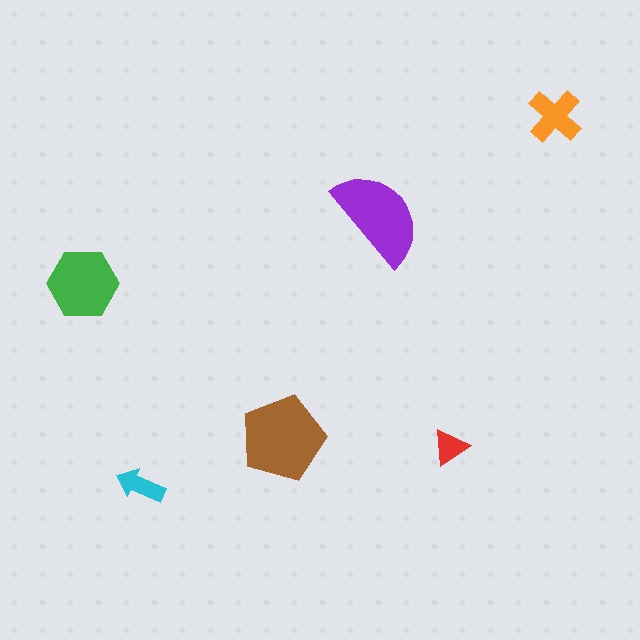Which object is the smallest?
The red triangle.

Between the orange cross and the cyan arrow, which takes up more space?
The orange cross.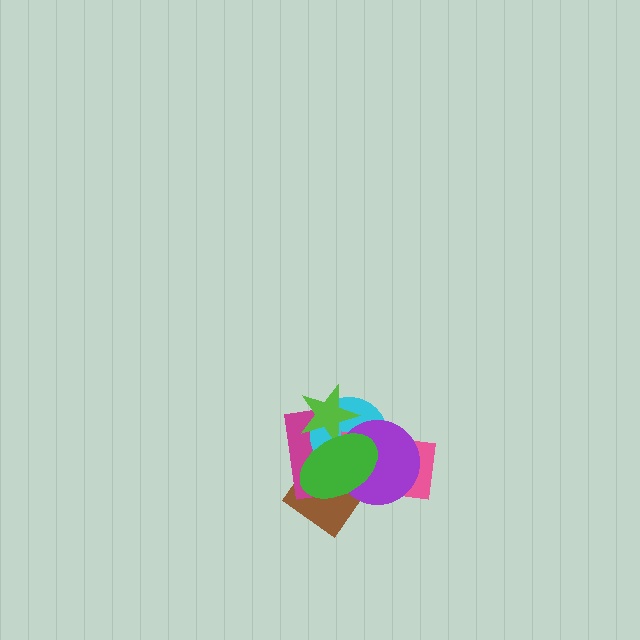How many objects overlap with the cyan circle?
6 objects overlap with the cyan circle.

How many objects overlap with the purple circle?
5 objects overlap with the purple circle.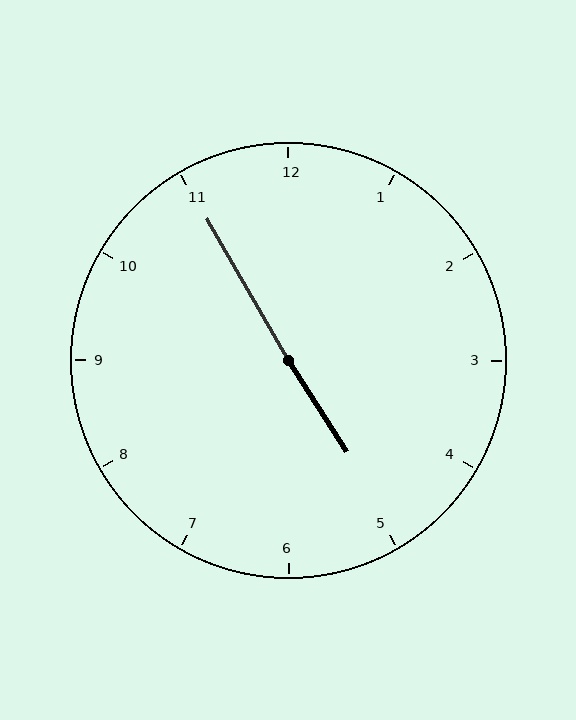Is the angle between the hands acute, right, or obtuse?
It is obtuse.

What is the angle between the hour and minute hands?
Approximately 178 degrees.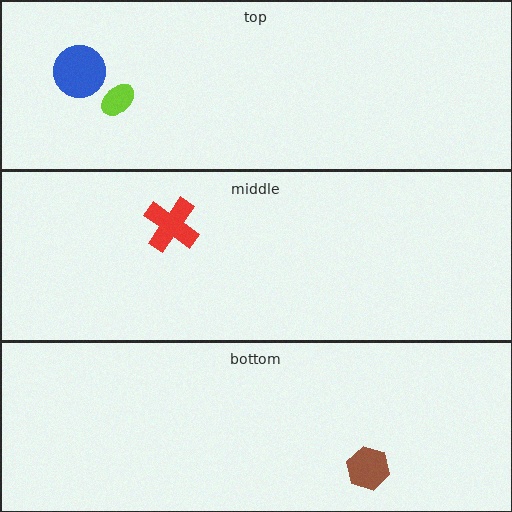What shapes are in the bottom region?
The brown hexagon.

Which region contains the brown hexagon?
The bottom region.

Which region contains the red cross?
The middle region.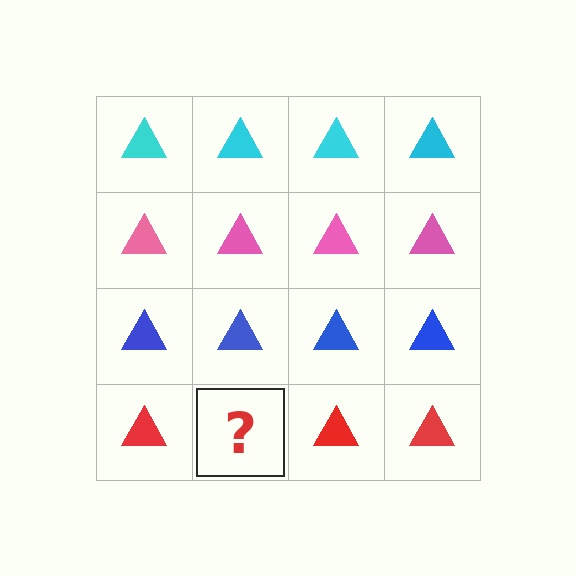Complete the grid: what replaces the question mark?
The question mark should be replaced with a red triangle.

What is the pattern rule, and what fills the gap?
The rule is that each row has a consistent color. The gap should be filled with a red triangle.